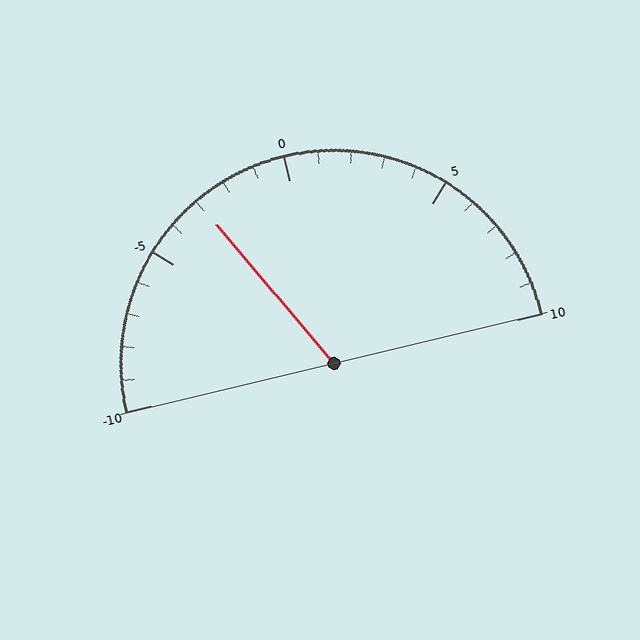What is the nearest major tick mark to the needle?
The nearest major tick mark is -5.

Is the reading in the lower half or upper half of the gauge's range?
The reading is in the lower half of the range (-10 to 10).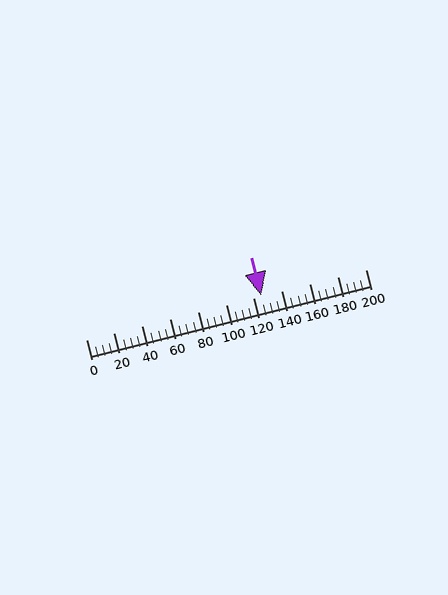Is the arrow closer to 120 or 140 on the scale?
The arrow is closer to 120.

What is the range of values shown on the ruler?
The ruler shows values from 0 to 200.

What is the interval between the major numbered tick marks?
The major tick marks are spaced 20 units apart.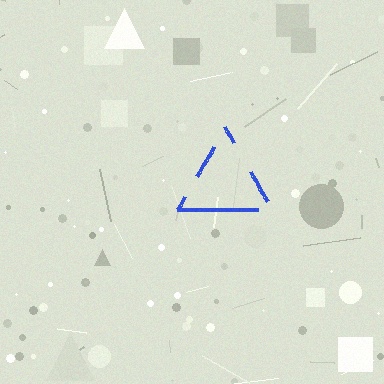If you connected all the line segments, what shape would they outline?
They would outline a triangle.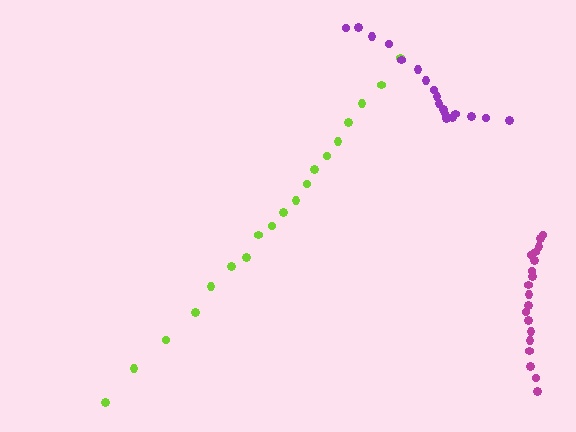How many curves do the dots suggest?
There are 3 distinct paths.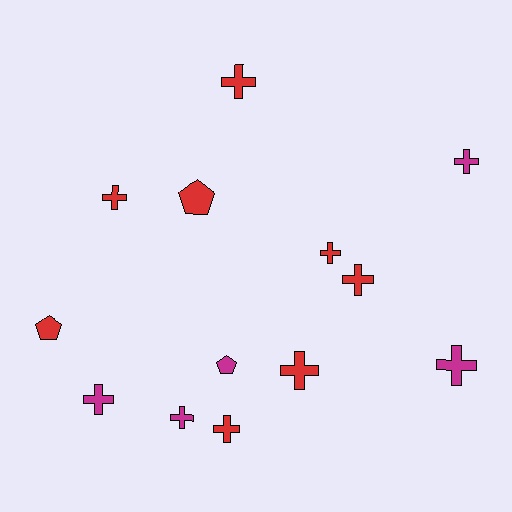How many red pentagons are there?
There are 2 red pentagons.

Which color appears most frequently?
Red, with 8 objects.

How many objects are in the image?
There are 13 objects.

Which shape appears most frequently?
Cross, with 10 objects.